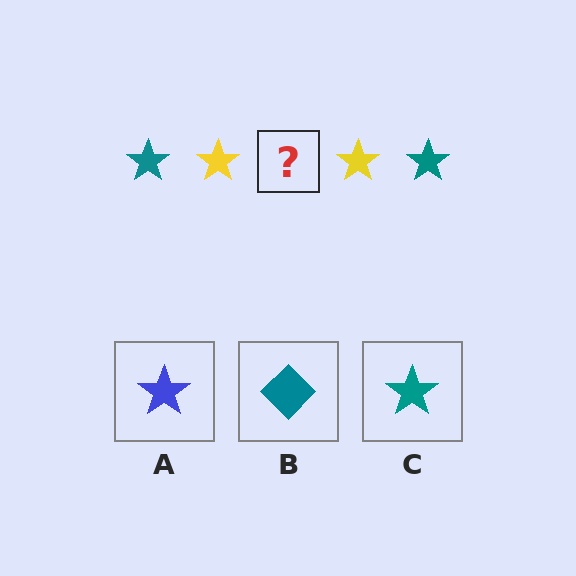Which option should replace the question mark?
Option C.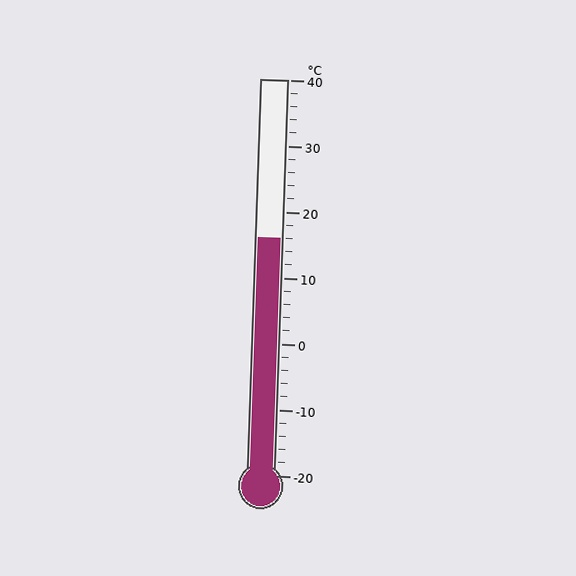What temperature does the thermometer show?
The thermometer shows approximately 16°C.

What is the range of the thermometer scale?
The thermometer scale ranges from -20°C to 40°C.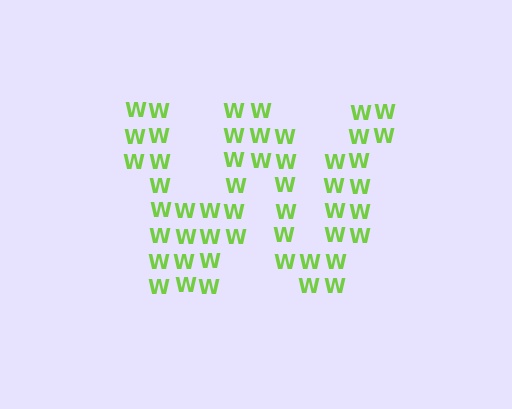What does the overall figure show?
The overall figure shows the letter W.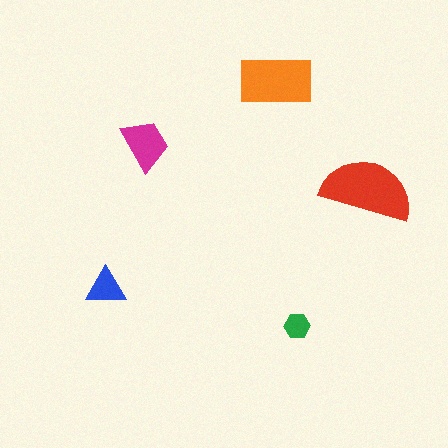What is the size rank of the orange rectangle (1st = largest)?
2nd.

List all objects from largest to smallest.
The red semicircle, the orange rectangle, the magenta trapezoid, the blue triangle, the green hexagon.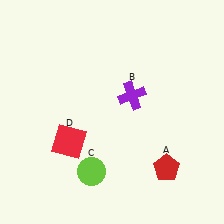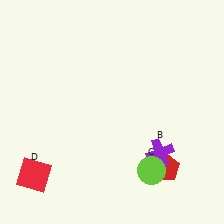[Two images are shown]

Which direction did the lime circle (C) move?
The lime circle (C) moved right.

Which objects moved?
The objects that moved are: the purple cross (B), the lime circle (C), the red square (D).